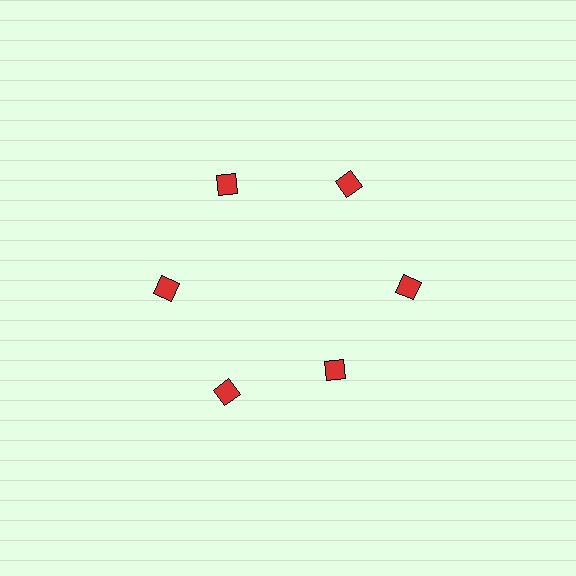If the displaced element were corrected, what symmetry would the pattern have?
It would have 6-fold rotational symmetry — the pattern would map onto itself every 60 degrees.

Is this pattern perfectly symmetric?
No. The 6 red diamonds are arranged in a ring, but one element near the 5 o'clock position is pulled inward toward the center, breaking the 6-fold rotational symmetry.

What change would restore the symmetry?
The symmetry would be restored by moving it outward, back onto the ring so that all 6 diamonds sit at equal angles and equal distance from the center.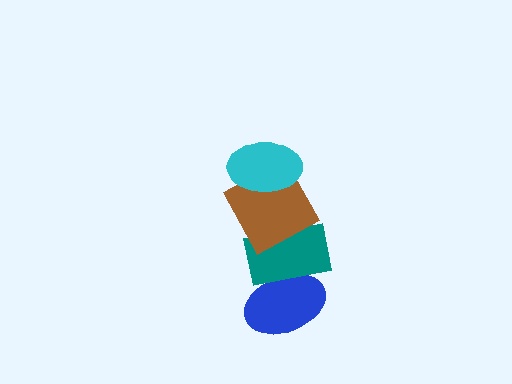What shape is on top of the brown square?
The cyan ellipse is on top of the brown square.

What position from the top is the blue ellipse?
The blue ellipse is 4th from the top.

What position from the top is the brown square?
The brown square is 2nd from the top.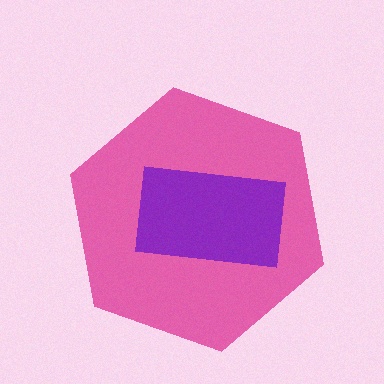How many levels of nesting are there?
2.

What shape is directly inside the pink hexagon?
The purple rectangle.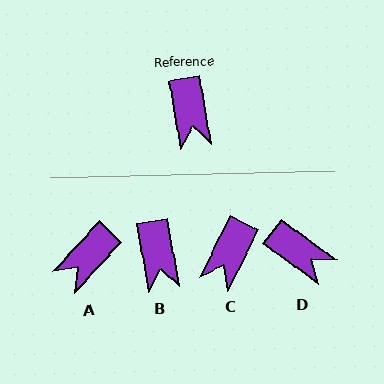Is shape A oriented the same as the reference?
No, it is off by about 52 degrees.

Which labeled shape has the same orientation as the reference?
B.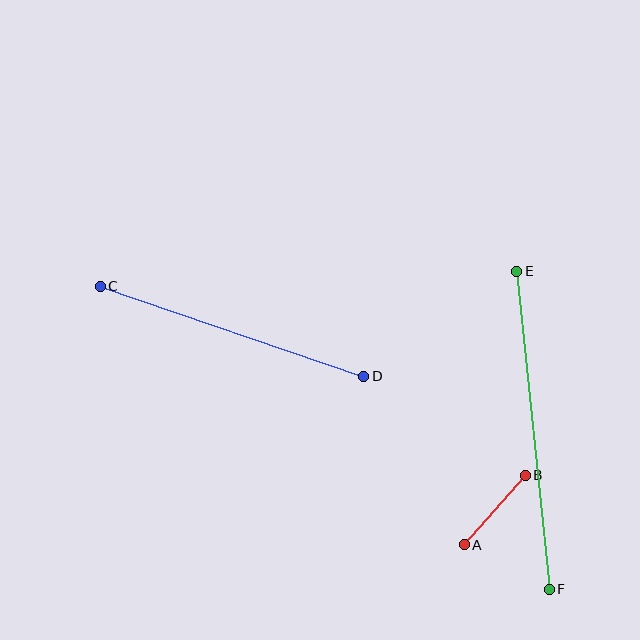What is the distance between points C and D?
The distance is approximately 278 pixels.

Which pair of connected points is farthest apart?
Points E and F are farthest apart.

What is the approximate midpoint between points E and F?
The midpoint is at approximately (533, 430) pixels.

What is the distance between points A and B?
The distance is approximately 92 pixels.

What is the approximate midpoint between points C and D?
The midpoint is at approximately (232, 331) pixels.